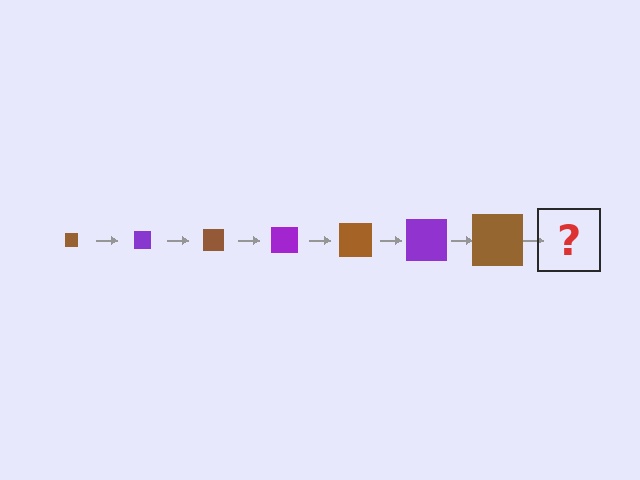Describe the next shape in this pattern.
It should be a purple square, larger than the previous one.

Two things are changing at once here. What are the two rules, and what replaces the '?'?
The two rules are that the square grows larger each step and the color cycles through brown and purple. The '?' should be a purple square, larger than the previous one.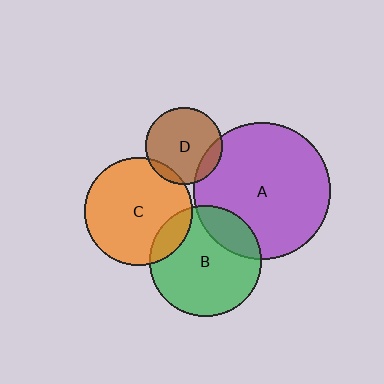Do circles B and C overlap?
Yes.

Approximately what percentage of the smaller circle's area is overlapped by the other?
Approximately 15%.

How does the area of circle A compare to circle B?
Approximately 1.5 times.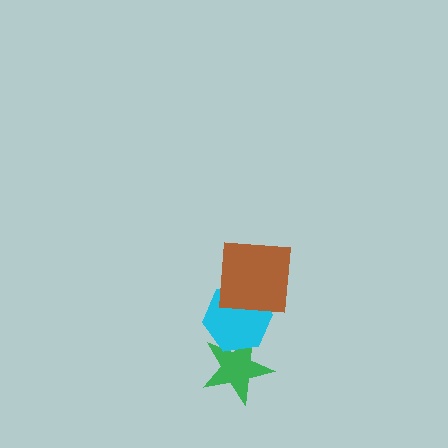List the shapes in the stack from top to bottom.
From top to bottom: the brown square, the cyan hexagon, the green star.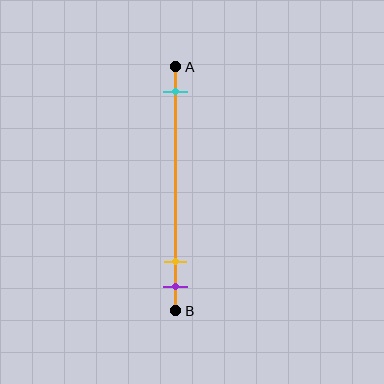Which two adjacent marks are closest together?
The yellow and purple marks are the closest adjacent pair.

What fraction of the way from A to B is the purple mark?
The purple mark is approximately 90% (0.9) of the way from A to B.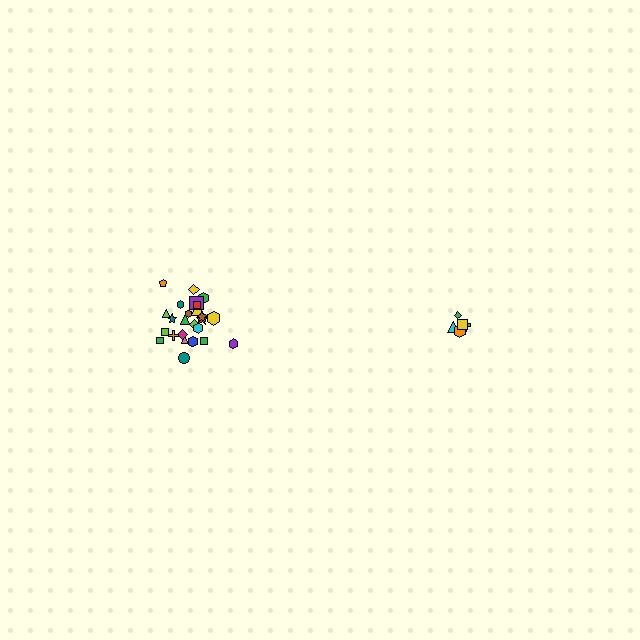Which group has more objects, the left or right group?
The left group.